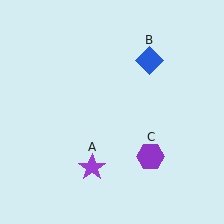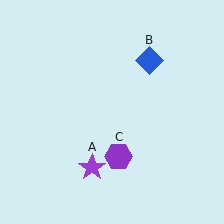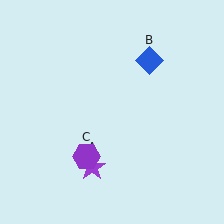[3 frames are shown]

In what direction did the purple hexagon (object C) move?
The purple hexagon (object C) moved left.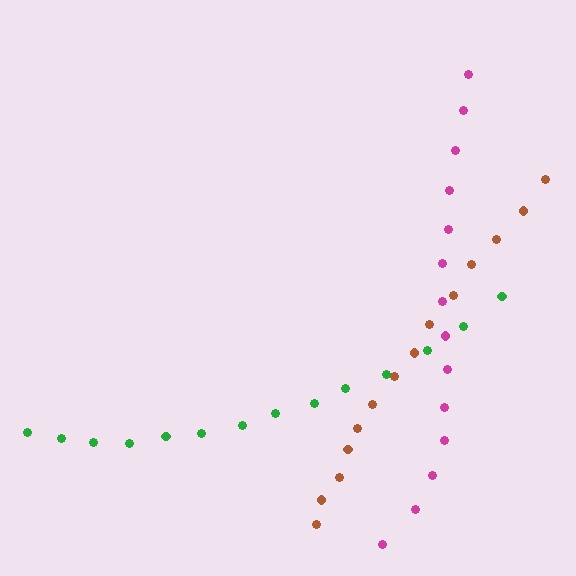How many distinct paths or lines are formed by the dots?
There are 3 distinct paths.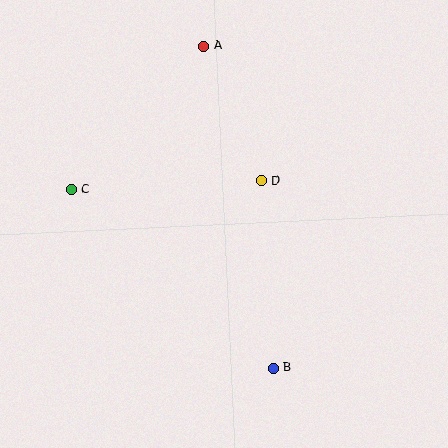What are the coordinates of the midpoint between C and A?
The midpoint between C and A is at (138, 118).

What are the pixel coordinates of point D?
Point D is at (261, 181).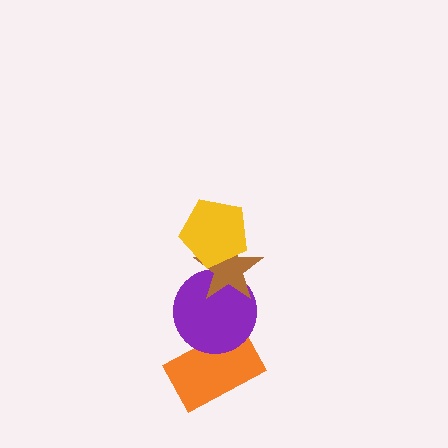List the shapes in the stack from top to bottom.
From top to bottom: the yellow pentagon, the brown star, the purple circle, the orange rectangle.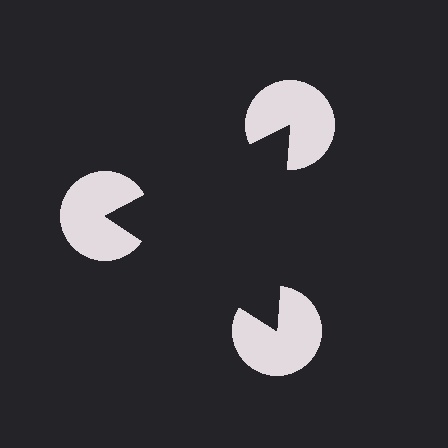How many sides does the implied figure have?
3 sides.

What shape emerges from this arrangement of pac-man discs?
An illusory triangle — its edges are inferred from the aligned wedge cuts in the pac-man discs, not physically drawn.